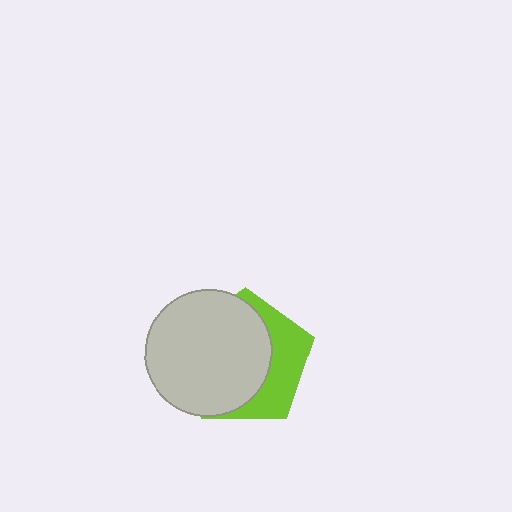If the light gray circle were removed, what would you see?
You would see the complete lime pentagon.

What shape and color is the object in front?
The object in front is a light gray circle.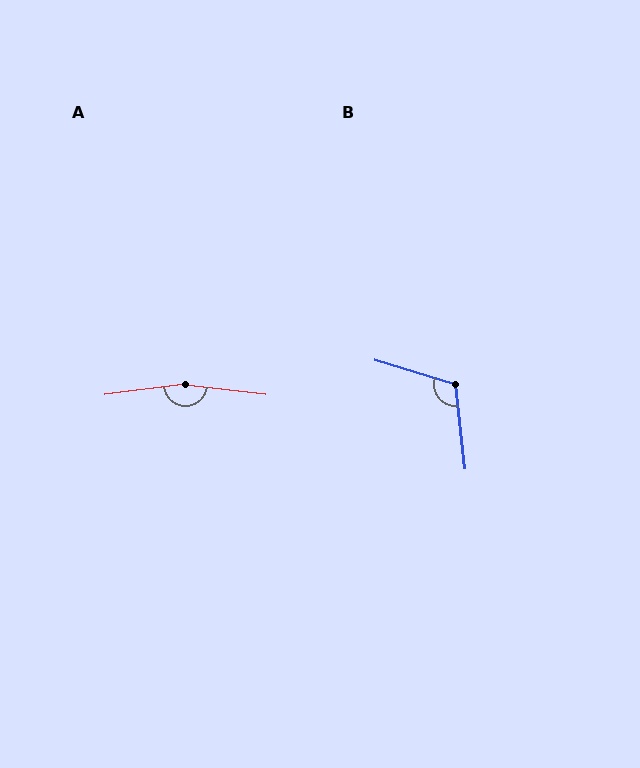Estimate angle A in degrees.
Approximately 166 degrees.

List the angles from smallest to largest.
B (113°), A (166°).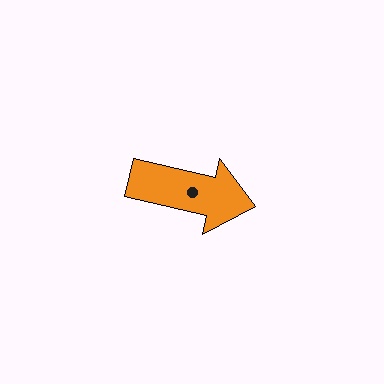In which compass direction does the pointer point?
East.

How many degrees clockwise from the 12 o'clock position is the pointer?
Approximately 103 degrees.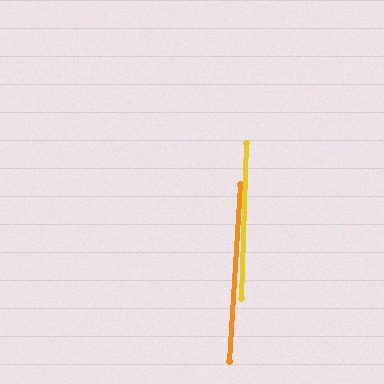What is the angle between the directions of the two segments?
Approximately 2 degrees.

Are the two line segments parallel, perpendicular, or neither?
Parallel — their directions differ by only 1.5°.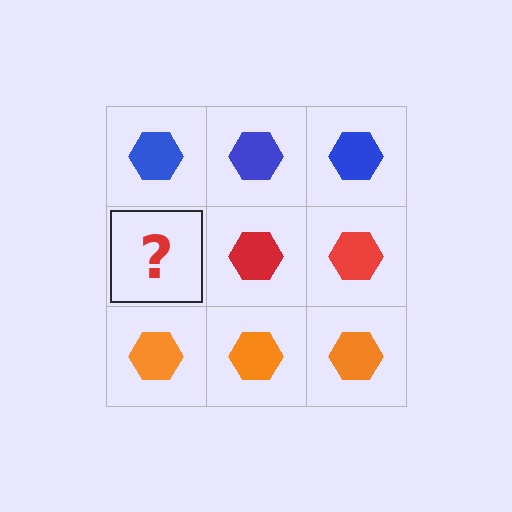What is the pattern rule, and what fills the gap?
The rule is that each row has a consistent color. The gap should be filled with a red hexagon.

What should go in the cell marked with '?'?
The missing cell should contain a red hexagon.